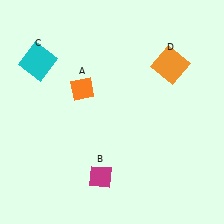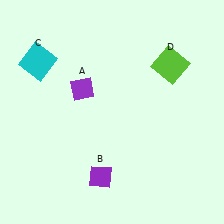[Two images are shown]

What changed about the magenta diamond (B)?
In Image 1, B is magenta. In Image 2, it changed to purple.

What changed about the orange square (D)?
In Image 1, D is orange. In Image 2, it changed to lime.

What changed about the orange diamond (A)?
In Image 1, A is orange. In Image 2, it changed to purple.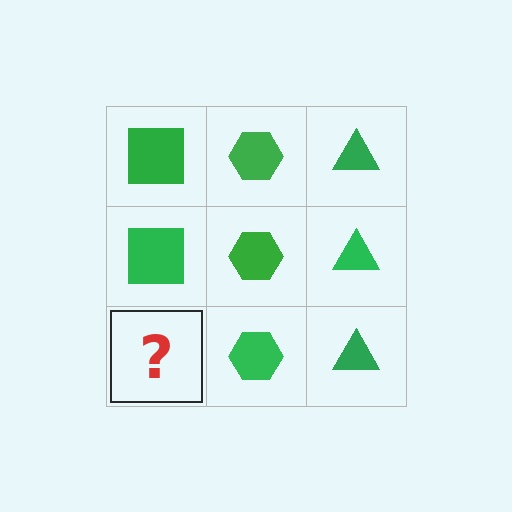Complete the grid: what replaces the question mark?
The question mark should be replaced with a green square.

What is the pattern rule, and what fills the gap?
The rule is that each column has a consistent shape. The gap should be filled with a green square.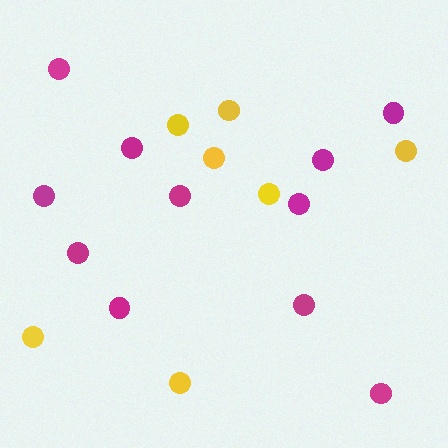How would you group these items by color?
There are 2 groups: one group of yellow circles (7) and one group of magenta circles (11).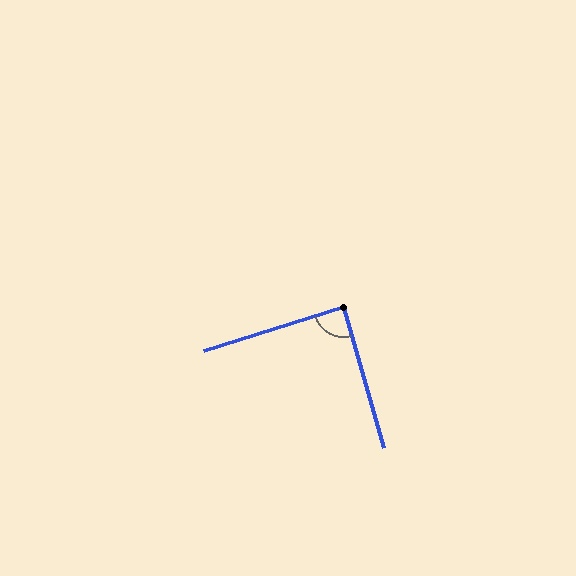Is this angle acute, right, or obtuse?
It is approximately a right angle.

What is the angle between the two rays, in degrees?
Approximately 88 degrees.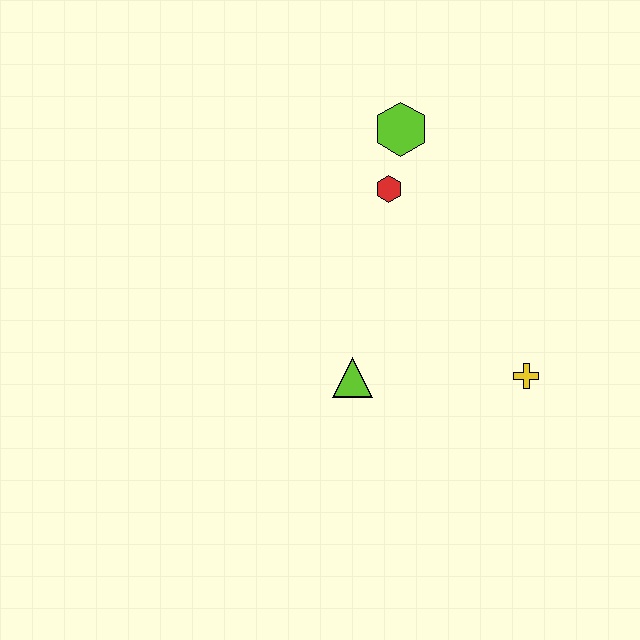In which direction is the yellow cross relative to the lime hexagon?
The yellow cross is below the lime hexagon.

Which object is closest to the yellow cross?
The lime triangle is closest to the yellow cross.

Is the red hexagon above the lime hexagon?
No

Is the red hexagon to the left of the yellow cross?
Yes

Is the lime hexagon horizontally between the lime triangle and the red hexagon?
No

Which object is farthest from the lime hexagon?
The yellow cross is farthest from the lime hexagon.